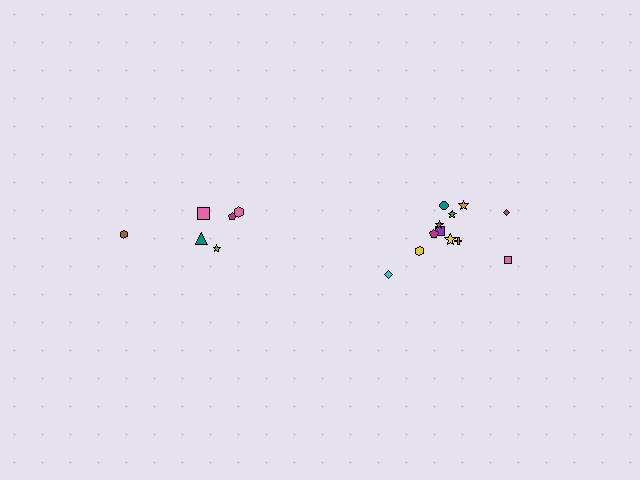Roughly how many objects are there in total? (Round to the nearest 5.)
Roughly 20 objects in total.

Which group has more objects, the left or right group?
The right group.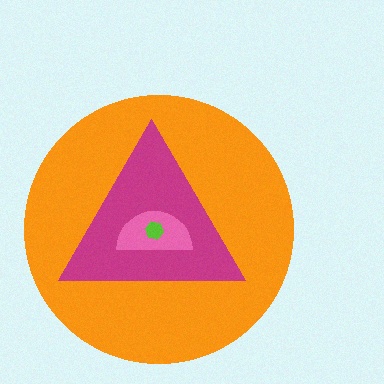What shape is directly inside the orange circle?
The magenta triangle.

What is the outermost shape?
The orange circle.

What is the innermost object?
The lime hexagon.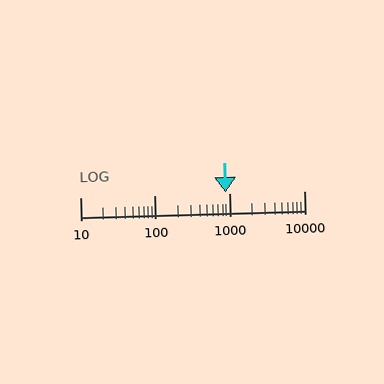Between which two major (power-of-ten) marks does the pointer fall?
The pointer is between 100 and 1000.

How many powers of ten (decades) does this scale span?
The scale spans 3 decades, from 10 to 10000.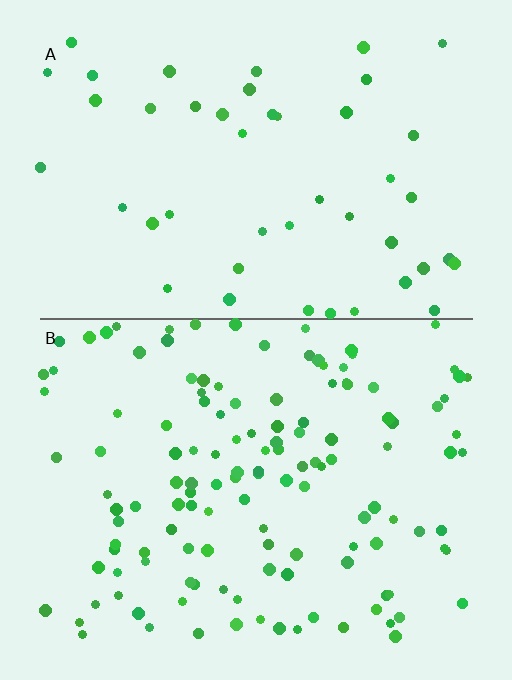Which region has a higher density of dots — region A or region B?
B (the bottom).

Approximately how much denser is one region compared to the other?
Approximately 2.9× — region B over region A.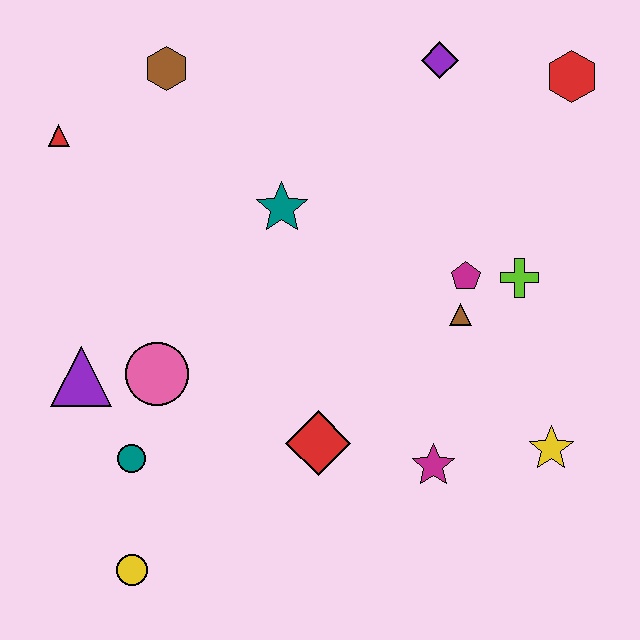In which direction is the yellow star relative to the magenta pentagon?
The yellow star is below the magenta pentagon.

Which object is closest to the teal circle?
The pink circle is closest to the teal circle.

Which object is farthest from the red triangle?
The yellow star is farthest from the red triangle.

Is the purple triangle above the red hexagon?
No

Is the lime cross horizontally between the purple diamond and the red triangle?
No